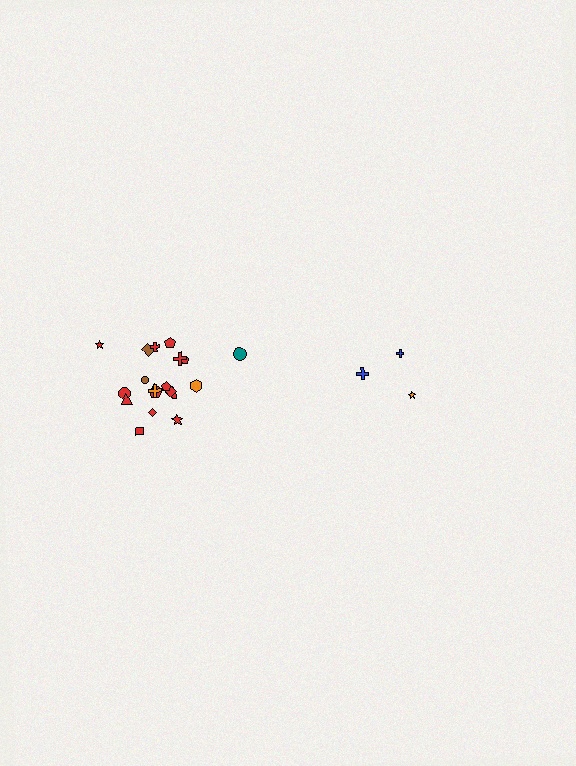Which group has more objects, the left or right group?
The left group.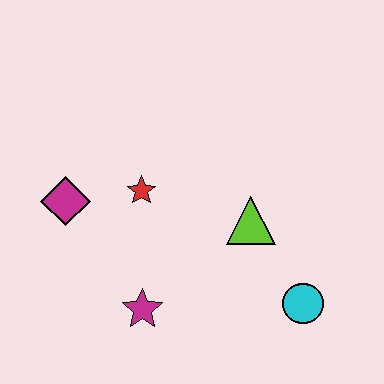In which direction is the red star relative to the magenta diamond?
The red star is to the right of the magenta diamond.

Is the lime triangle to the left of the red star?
No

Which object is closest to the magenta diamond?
The red star is closest to the magenta diamond.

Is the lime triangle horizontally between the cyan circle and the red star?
Yes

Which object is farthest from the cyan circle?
The magenta diamond is farthest from the cyan circle.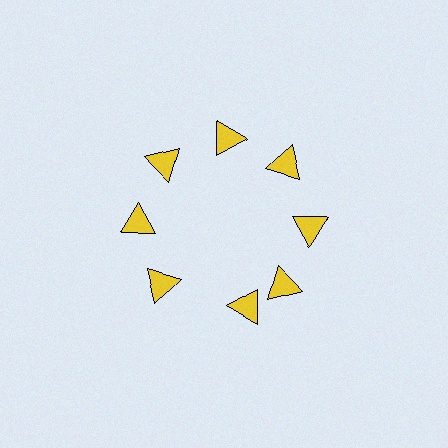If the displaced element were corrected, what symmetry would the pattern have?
It would have 8-fold rotational symmetry — the pattern would map onto itself every 45 degrees.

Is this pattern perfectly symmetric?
No. The 8 yellow triangles are arranged in a ring, but one element near the 6 o'clock position is rotated out of alignment along the ring, breaking the 8-fold rotational symmetry.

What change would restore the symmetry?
The symmetry would be restored by rotating it back into even spacing with its neighbors so that all 8 triangles sit at equal angles and equal distance from the center.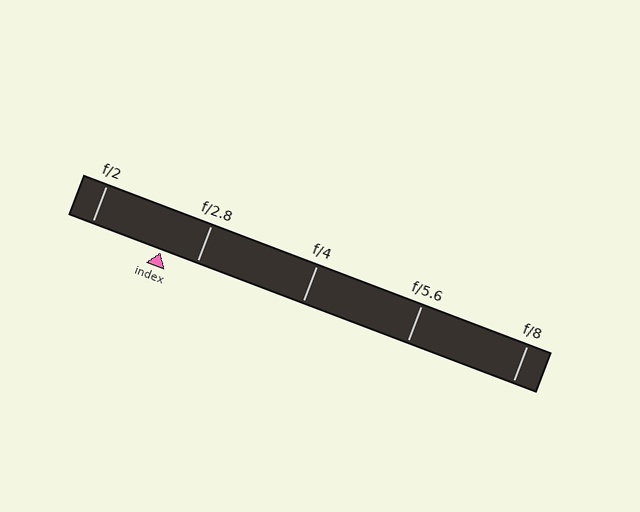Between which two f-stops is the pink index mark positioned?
The index mark is between f/2 and f/2.8.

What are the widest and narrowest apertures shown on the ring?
The widest aperture shown is f/2 and the narrowest is f/8.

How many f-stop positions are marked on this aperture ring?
There are 5 f-stop positions marked.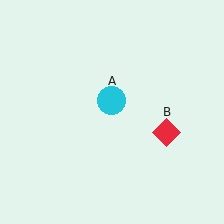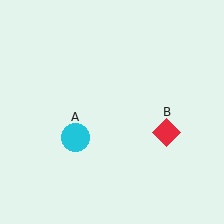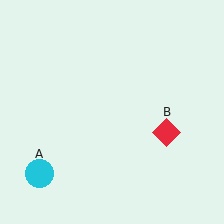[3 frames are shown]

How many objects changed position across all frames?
1 object changed position: cyan circle (object A).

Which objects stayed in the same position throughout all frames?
Red diamond (object B) remained stationary.